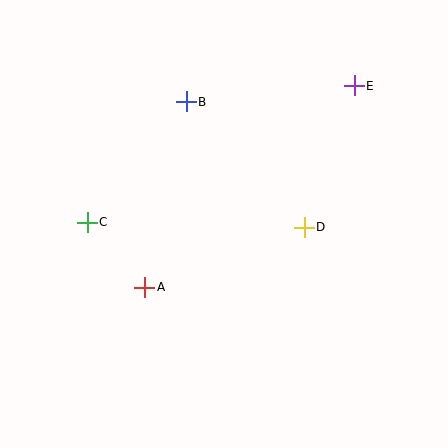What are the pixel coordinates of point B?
Point B is at (186, 102).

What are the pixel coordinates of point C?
Point C is at (87, 222).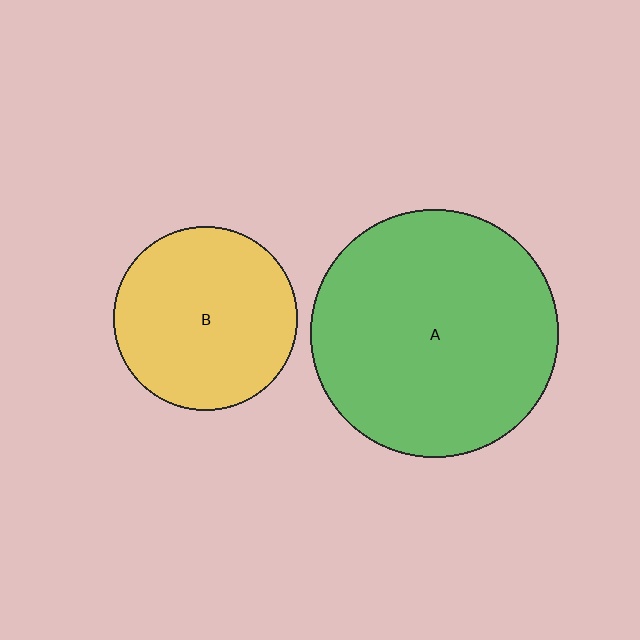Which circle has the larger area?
Circle A (green).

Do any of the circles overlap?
No, none of the circles overlap.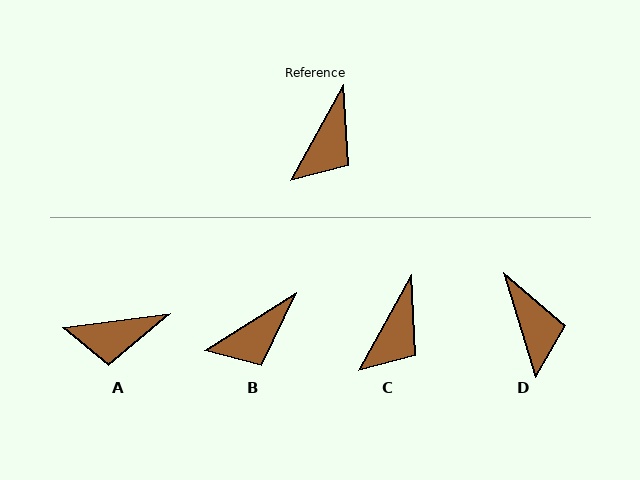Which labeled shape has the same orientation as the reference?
C.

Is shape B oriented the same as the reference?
No, it is off by about 29 degrees.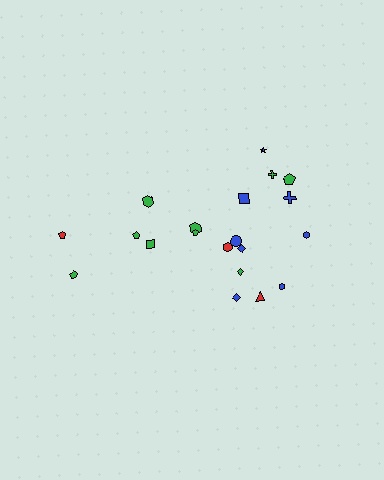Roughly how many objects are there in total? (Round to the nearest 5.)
Roughly 20 objects in total.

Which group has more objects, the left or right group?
The right group.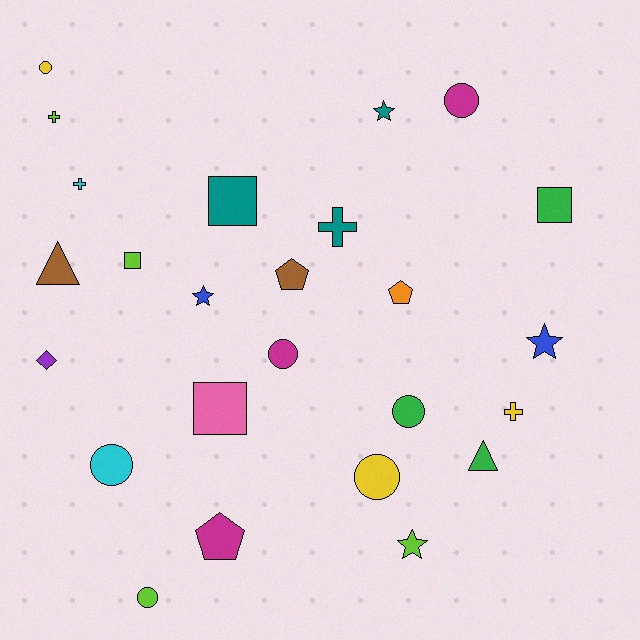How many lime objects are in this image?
There are 4 lime objects.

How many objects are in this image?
There are 25 objects.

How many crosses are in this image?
There are 4 crosses.